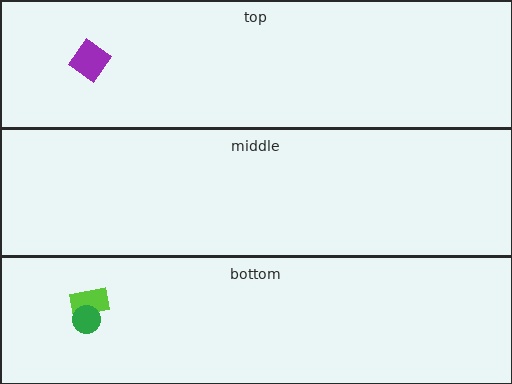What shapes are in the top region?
The purple diamond.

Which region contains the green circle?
The bottom region.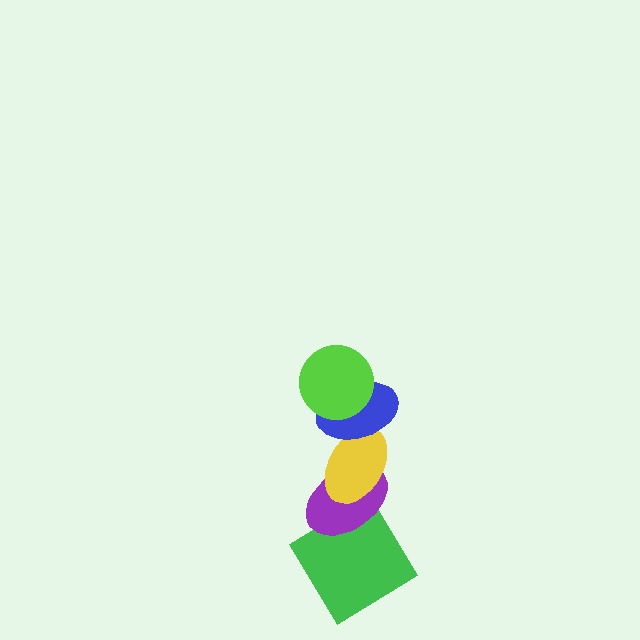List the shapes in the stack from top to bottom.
From top to bottom: the lime circle, the blue ellipse, the yellow ellipse, the purple ellipse, the green diamond.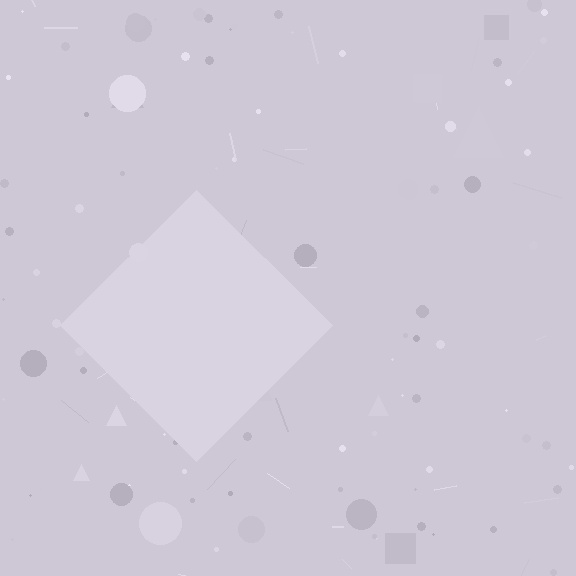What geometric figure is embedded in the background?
A diamond is embedded in the background.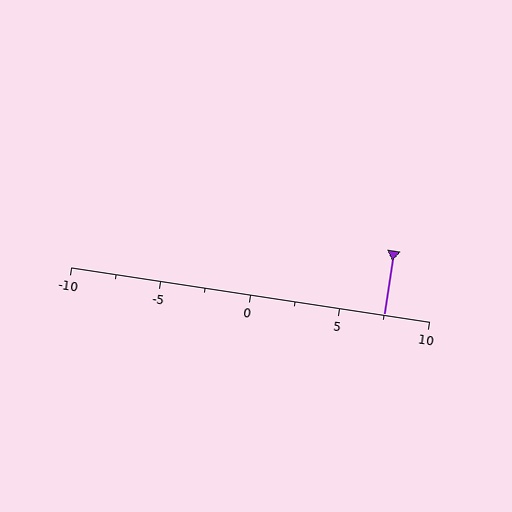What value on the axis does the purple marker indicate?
The marker indicates approximately 7.5.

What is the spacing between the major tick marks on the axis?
The major ticks are spaced 5 apart.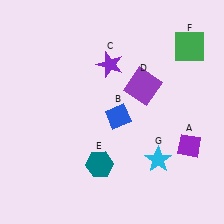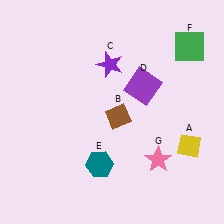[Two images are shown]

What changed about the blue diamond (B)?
In Image 1, B is blue. In Image 2, it changed to brown.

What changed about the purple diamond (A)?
In Image 1, A is purple. In Image 2, it changed to yellow.